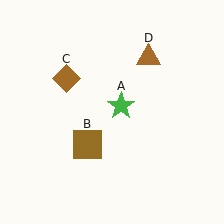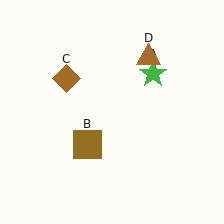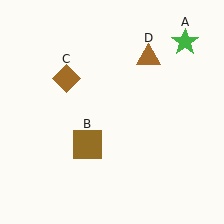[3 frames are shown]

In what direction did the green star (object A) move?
The green star (object A) moved up and to the right.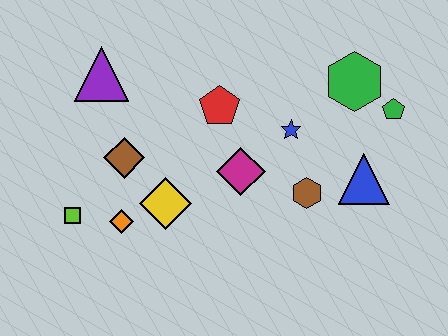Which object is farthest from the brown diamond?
The green pentagon is farthest from the brown diamond.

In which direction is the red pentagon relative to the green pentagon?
The red pentagon is to the left of the green pentagon.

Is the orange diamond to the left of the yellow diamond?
Yes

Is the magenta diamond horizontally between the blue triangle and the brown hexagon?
No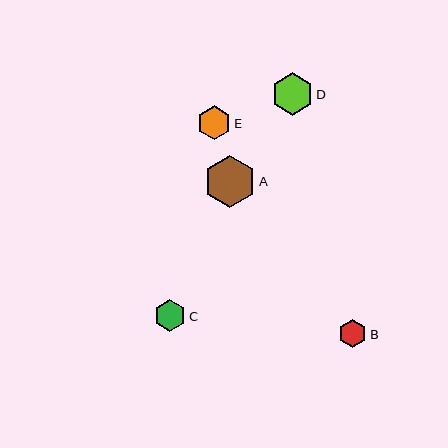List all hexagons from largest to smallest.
From largest to smallest: A, D, E, C, B.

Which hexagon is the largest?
Hexagon A is the largest with a size of approximately 52 pixels.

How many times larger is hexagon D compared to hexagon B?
Hexagon D is approximately 1.5 times the size of hexagon B.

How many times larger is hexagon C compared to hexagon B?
Hexagon C is approximately 1.1 times the size of hexagon B.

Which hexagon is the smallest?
Hexagon B is the smallest with a size of approximately 28 pixels.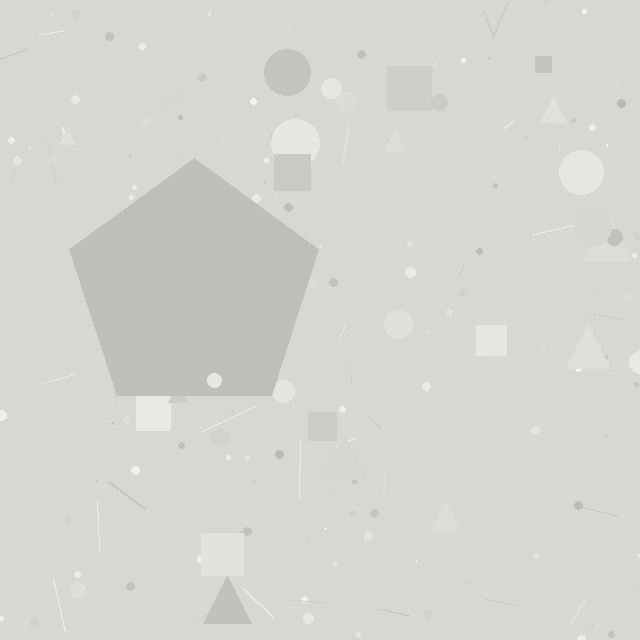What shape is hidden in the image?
A pentagon is hidden in the image.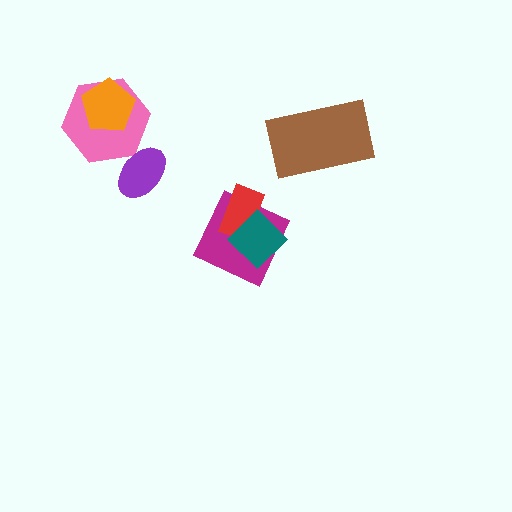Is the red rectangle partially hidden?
Yes, it is partially covered by another shape.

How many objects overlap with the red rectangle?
2 objects overlap with the red rectangle.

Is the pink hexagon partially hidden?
Yes, it is partially covered by another shape.